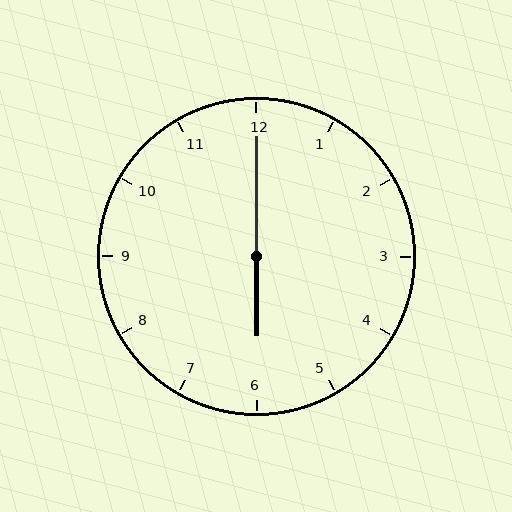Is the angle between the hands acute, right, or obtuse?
It is obtuse.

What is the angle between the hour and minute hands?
Approximately 180 degrees.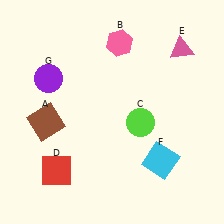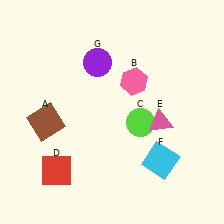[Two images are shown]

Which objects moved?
The objects that moved are: the pink hexagon (B), the pink triangle (E), the purple circle (G).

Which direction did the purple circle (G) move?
The purple circle (G) moved right.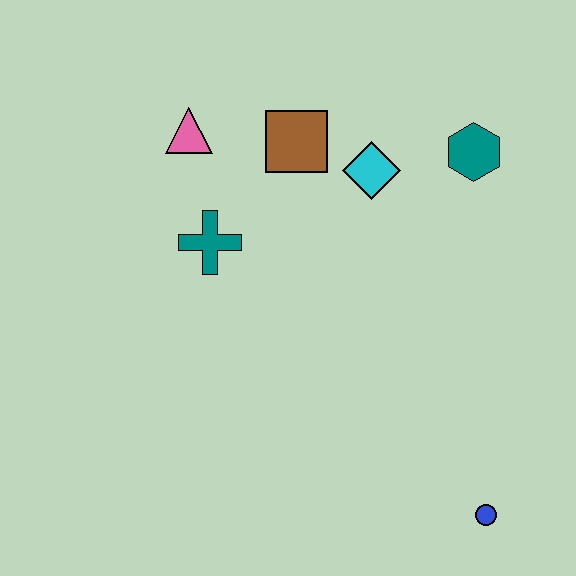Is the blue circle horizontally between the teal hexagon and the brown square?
No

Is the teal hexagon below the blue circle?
No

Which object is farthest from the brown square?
The blue circle is farthest from the brown square.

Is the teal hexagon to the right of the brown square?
Yes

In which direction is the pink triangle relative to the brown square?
The pink triangle is to the left of the brown square.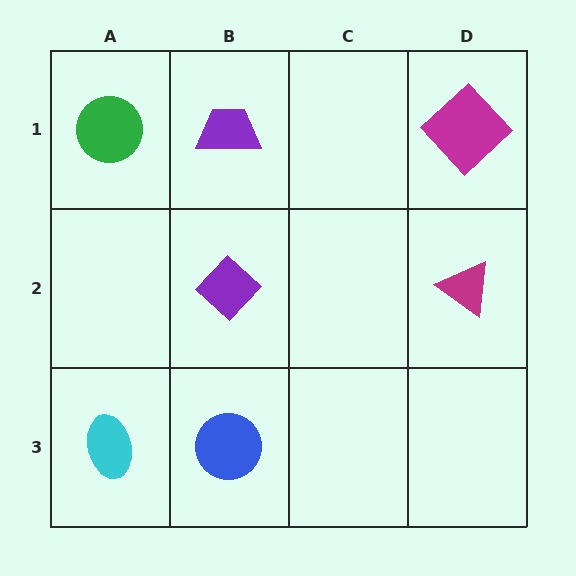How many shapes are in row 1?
3 shapes.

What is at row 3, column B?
A blue circle.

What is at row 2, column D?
A magenta triangle.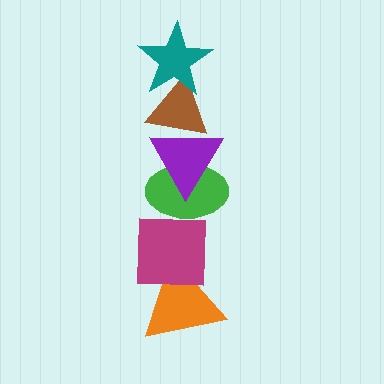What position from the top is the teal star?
The teal star is 1st from the top.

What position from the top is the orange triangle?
The orange triangle is 6th from the top.